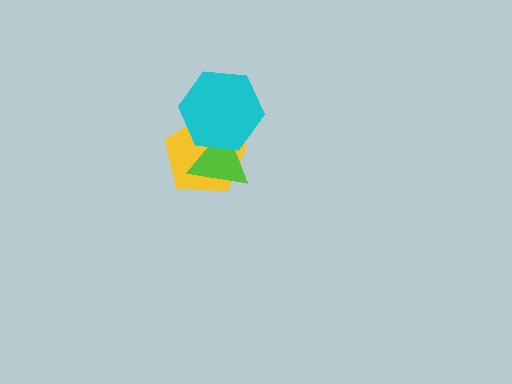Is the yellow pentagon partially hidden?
Yes, it is partially covered by another shape.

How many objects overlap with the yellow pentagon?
2 objects overlap with the yellow pentagon.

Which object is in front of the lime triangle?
The cyan hexagon is in front of the lime triangle.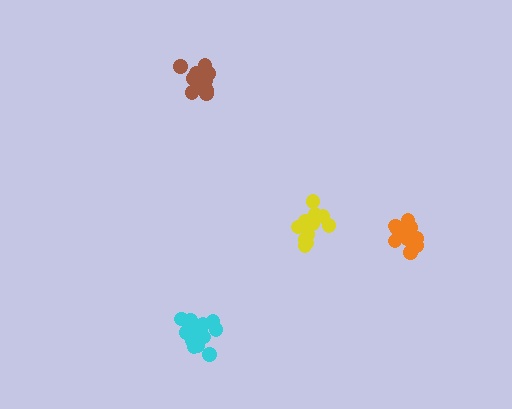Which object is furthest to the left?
The cyan cluster is leftmost.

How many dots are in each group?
Group 1: 12 dots, Group 2: 14 dots, Group 3: 12 dots, Group 4: 14 dots (52 total).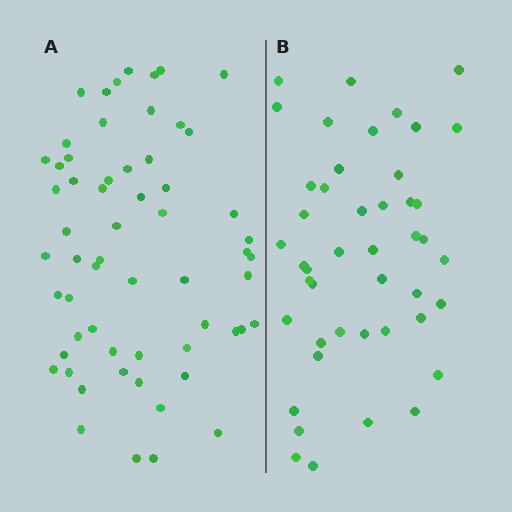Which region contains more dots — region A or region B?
Region A (the left region) has more dots.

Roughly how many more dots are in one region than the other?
Region A has approximately 15 more dots than region B.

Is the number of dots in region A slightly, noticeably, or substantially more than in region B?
Region A has noticeably more, but not dramatically so. The ratio is roughly 1.3 to 1.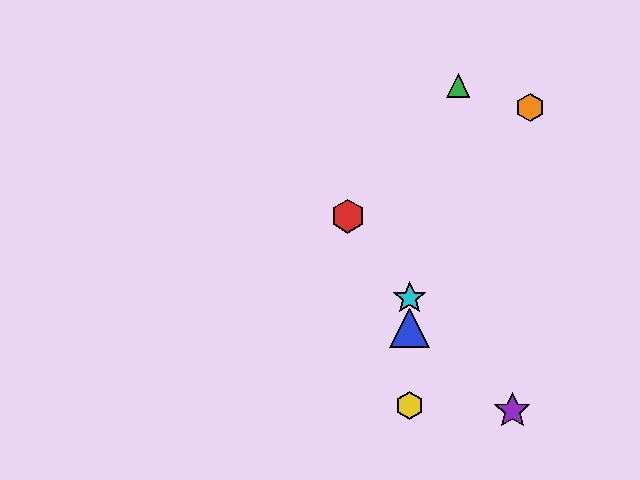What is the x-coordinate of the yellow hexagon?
The yellow hexagon is at x≈410.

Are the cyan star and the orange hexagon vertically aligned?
No, the cyan star is at x≈410 and the orange hexagon is at x≈530.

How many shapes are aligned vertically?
3 shapes (the blue triangle, the yellow hexagon, the cyan star) are aligned vertically.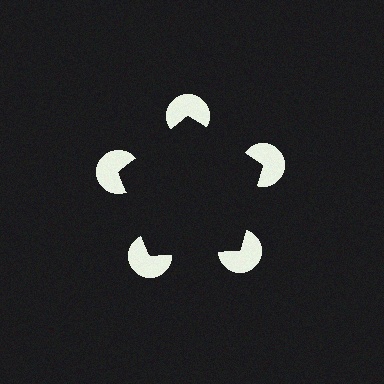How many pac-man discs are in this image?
There are 5 — one at each vertex of the illusory pentagon.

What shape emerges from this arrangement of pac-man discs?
An illusory pentagon — its edges are inferred from the aligned wedge cuts in the pac-man discs, not physically drawn.